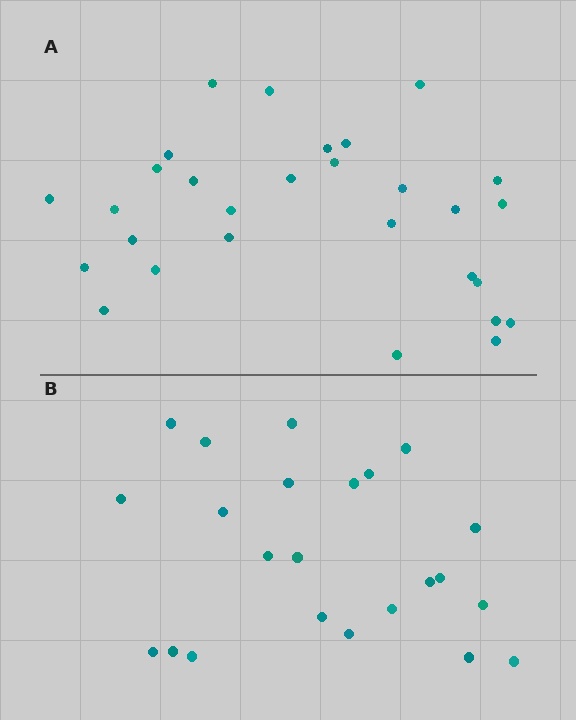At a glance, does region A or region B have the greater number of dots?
Region A (the top region) has more dots.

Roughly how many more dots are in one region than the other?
Region A has about 6 more dots than region B.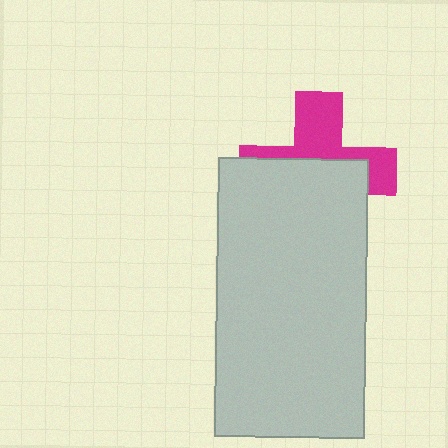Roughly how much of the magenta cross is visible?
A small part of it is visible (roughly 43%).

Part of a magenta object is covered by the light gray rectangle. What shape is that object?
It is a cross.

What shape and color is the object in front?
The object in front is a light gray rectangle.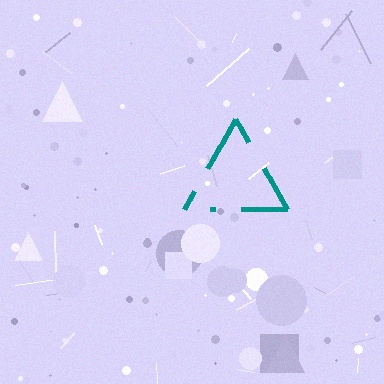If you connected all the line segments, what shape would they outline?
They would outline a triangle.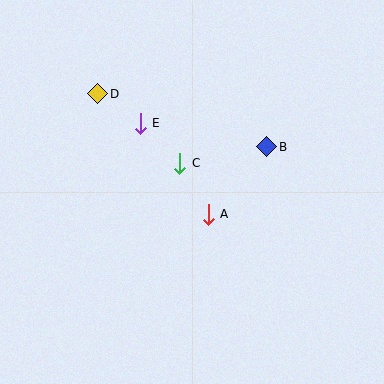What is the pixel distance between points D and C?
The distance between D and C is 107 pixels.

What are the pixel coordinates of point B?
Point B is at (267, 147).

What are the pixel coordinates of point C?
Point C is at (180, 163).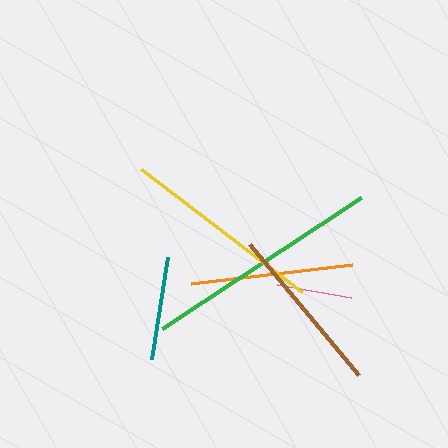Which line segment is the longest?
The green line is the longest at approximately 239 pixels.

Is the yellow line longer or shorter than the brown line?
The yellow line is longer than the brown line.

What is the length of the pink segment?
The pink segment is approximately 75 pixels long.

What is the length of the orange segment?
The orange segment is approximately 161 pixels long.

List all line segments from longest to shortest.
From longest to shortest: green, yellow, brown, orange, teal, pink.